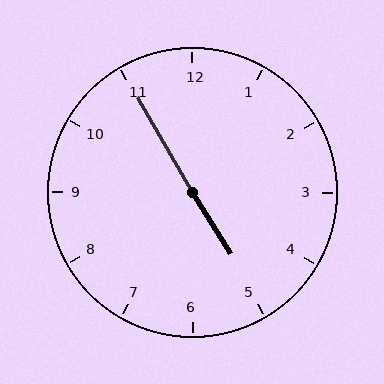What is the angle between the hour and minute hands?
Approximately 178 degrees.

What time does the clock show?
4:55.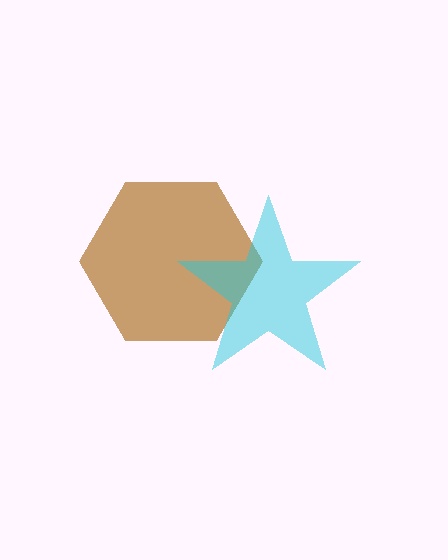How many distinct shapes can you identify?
There are 2 distinct shapes: a brown hexagon, a cyan star.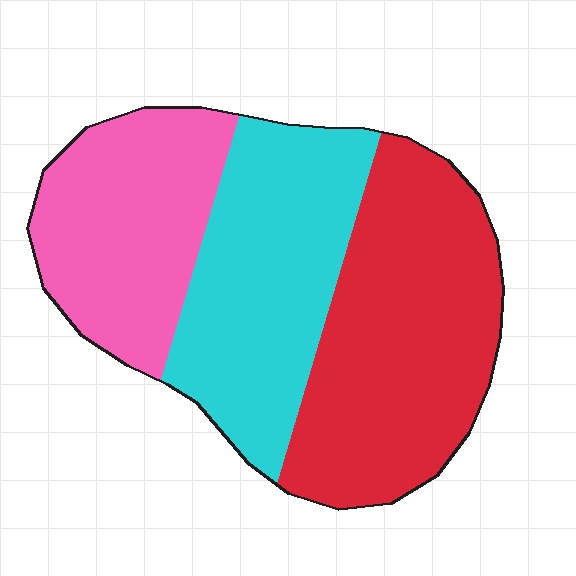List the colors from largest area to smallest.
From largest to smallest: red, cyan, pink.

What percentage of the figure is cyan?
Cyan takes up between a quarter and a half of the figure.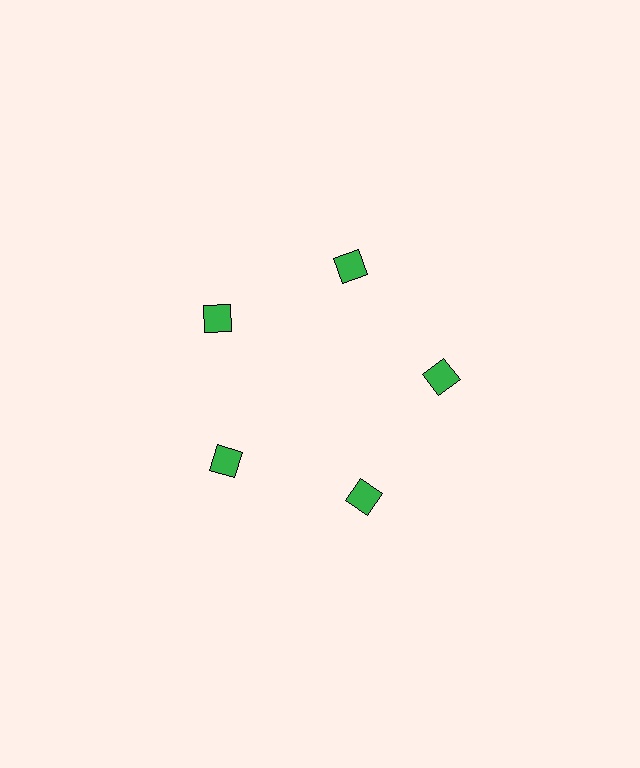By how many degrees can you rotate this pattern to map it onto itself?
The pattern maps onto itself every 72 degrees of rotation.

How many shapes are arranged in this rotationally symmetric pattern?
There are 5 shapes, arranged in 5 groups of 1.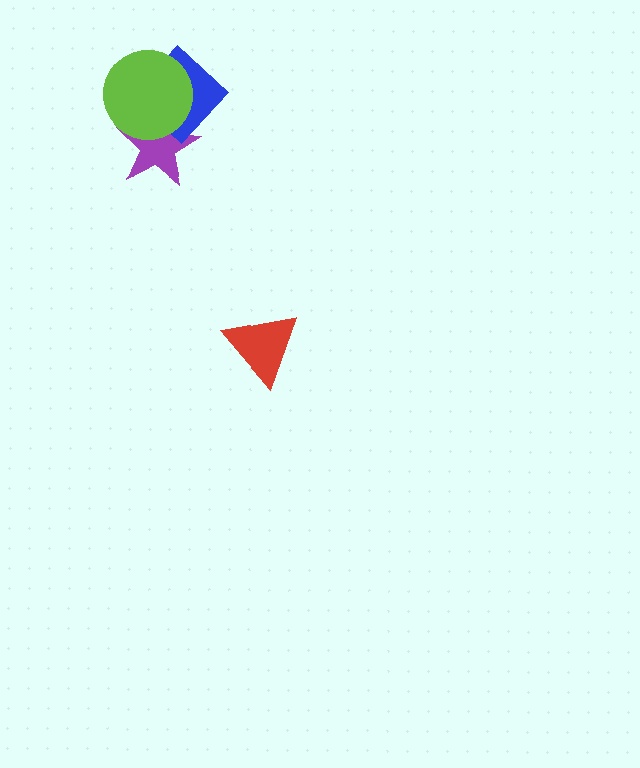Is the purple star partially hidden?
Yes, it is partially covered by another shape.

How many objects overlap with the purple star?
2 objects overlap with the purple star.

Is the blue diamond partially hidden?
Yes, it is partially covered by another shape.